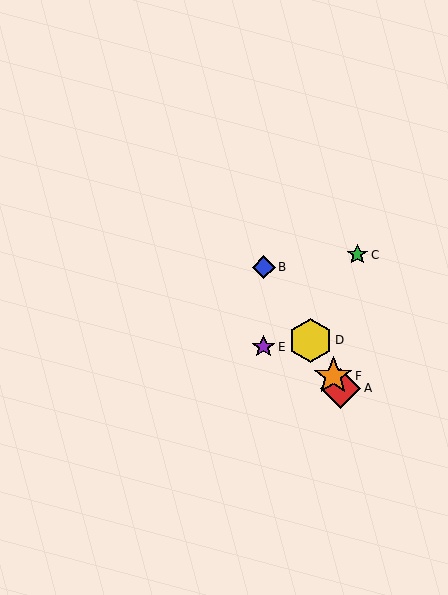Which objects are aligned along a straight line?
Objects A, B, D, F are aligned along a straight line.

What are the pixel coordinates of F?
Object F is at (333, 376).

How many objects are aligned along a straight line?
4 objects (A, B, D, F) are aligned along a straight line.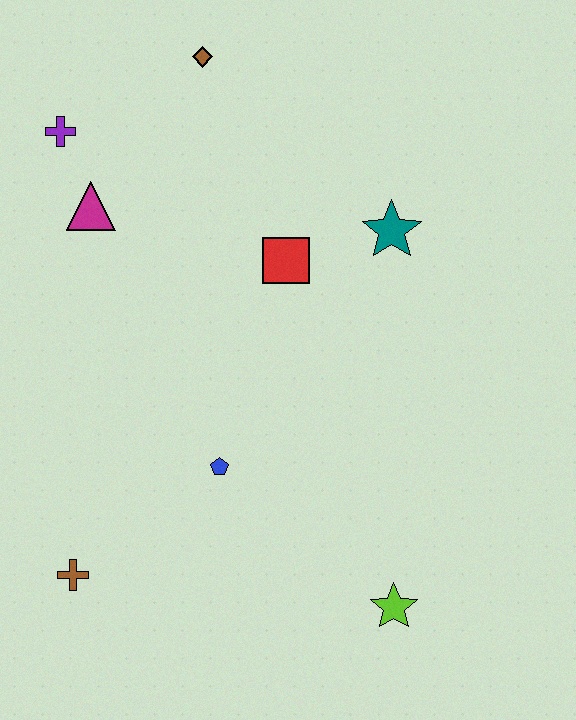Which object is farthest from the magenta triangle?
The lime star is farthest from the magenta triangle.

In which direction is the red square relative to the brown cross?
The red square is above the brown cross.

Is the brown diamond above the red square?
Yes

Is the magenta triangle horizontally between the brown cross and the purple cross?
No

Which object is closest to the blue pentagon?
The brown cross is closest to the blue pentagon.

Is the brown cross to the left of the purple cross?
No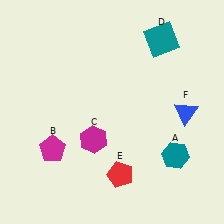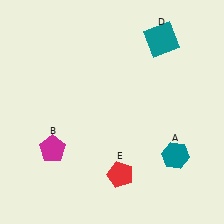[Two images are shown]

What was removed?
The blue triangle (F), the magenta hexagon (C) were removed in Image 2.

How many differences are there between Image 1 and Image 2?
There are 2 differences between the two images.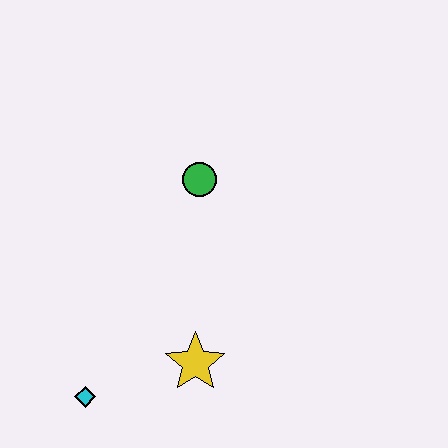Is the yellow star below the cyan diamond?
No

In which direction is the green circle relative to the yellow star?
The green circle is above the yellow star.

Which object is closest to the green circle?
The yellow star is closest to the green circle.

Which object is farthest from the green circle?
The cyan diamond is farthest from the green circle.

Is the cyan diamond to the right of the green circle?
No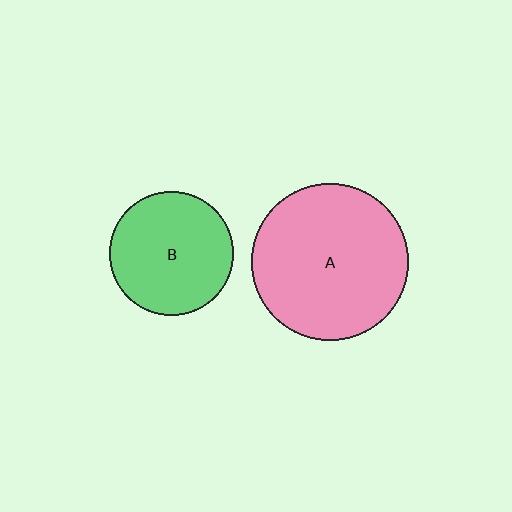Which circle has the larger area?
Circle A (pink).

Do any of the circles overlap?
No, none of the circles overlap.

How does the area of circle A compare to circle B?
Approximately 1.6 times.